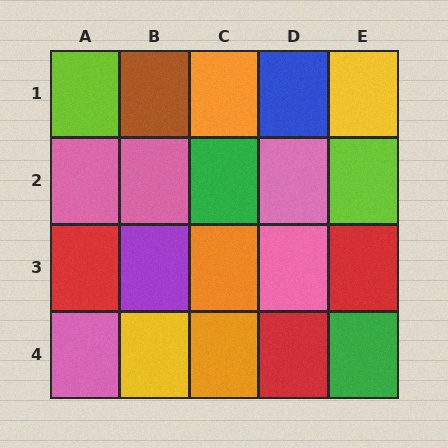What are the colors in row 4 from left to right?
Pink, yellow, orange, red, green.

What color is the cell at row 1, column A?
Lime.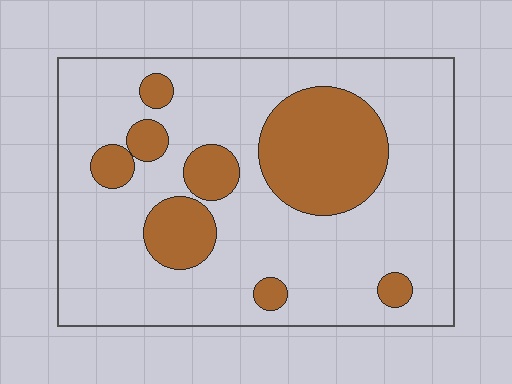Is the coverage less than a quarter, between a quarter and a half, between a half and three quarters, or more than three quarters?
Less than a quarter.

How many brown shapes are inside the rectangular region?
8.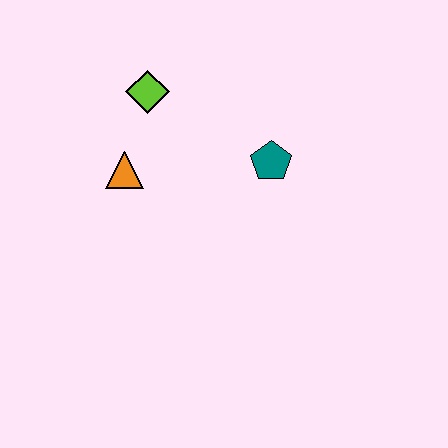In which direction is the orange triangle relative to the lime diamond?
The orange triangle is below the lime diamond.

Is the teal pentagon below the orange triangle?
No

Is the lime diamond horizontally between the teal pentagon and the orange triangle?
Yes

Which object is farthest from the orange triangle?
The teal pentagon is farthest from the orange triangle.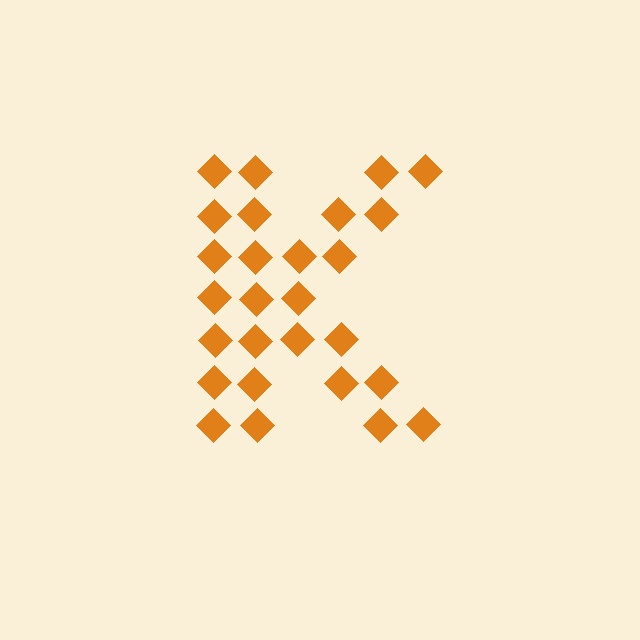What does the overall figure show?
The overall figure shows the letter K.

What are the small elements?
The small elements are diamonds.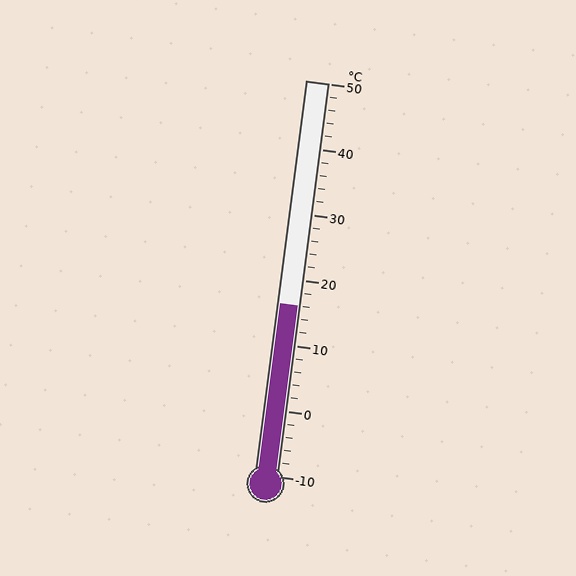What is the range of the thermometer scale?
The thermometer scale ranges from -10°C to 50°C.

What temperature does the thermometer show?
The thermometer shows approximately 16°C.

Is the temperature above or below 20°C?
The temperature is below 20°C.